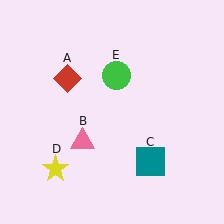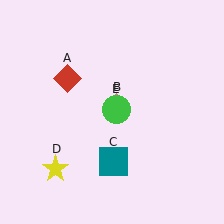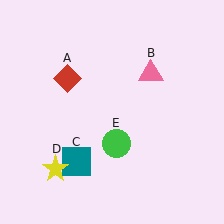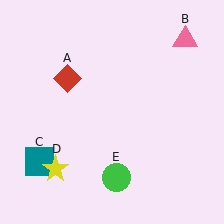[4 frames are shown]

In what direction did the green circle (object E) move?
The green circle (object E) moved down.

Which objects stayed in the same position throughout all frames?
Red diamond (object A) and yellow star (object D) remained stationary.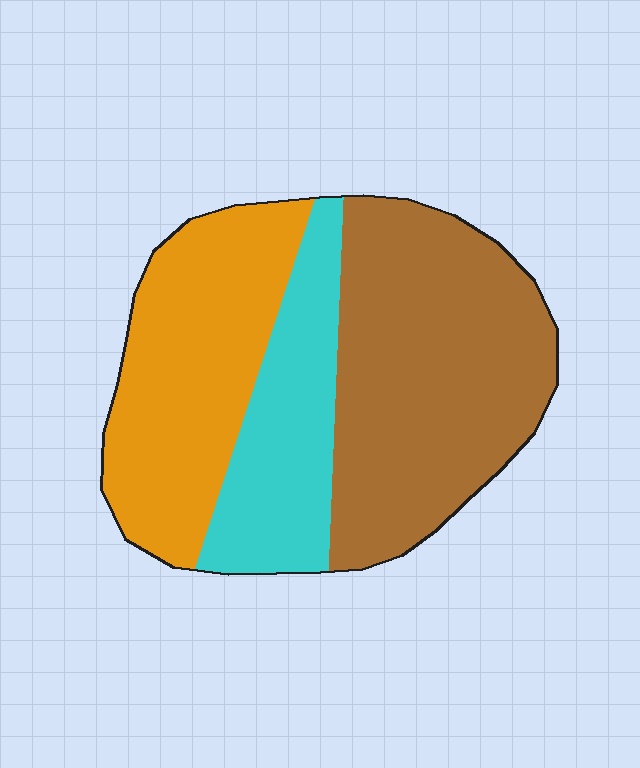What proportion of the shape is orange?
Orange covers around 35% of the shape.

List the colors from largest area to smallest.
From largest to smallest: brown, orange, cyan.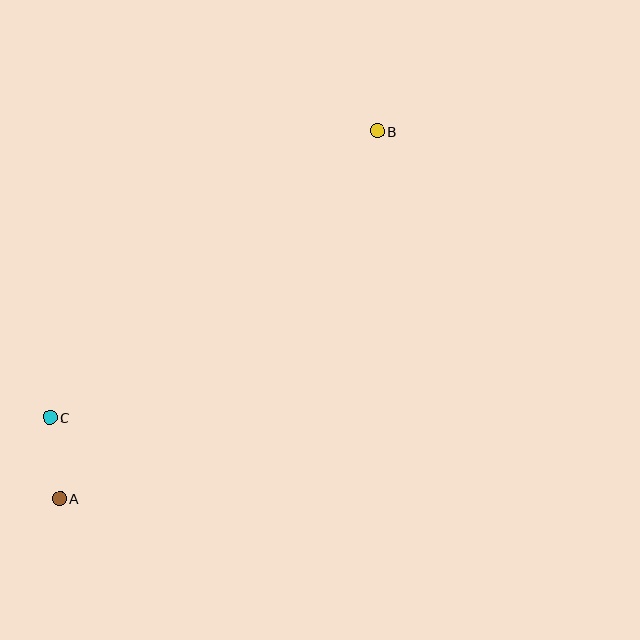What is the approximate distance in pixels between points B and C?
The distance between B and C is approximately 435 pixels.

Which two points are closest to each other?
Points A and C are closest to each other.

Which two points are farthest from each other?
Points A and B are farthest from each other.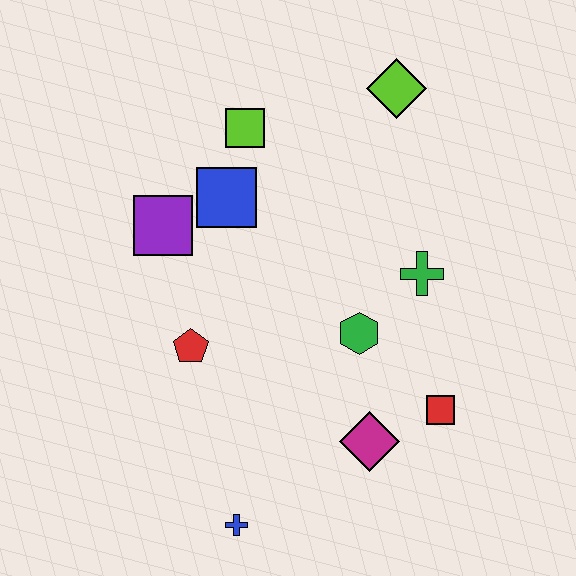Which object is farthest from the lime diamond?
The blue cross is farthest from the lime diamond.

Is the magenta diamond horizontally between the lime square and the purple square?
No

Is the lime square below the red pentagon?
No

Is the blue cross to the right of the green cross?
No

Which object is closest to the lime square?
The blue square is closest to the lime square.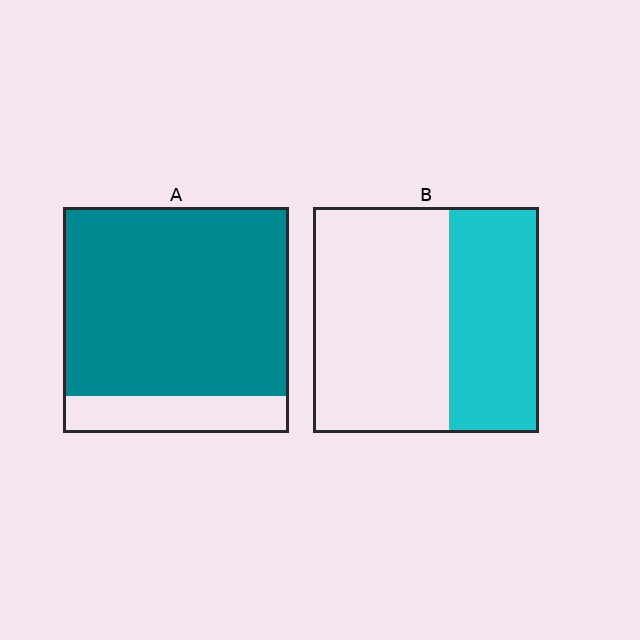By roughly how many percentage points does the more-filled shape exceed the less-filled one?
By roughly 45 percentage points (A over B).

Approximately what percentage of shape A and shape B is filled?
A is approximately 85% and B is approximately 40%.